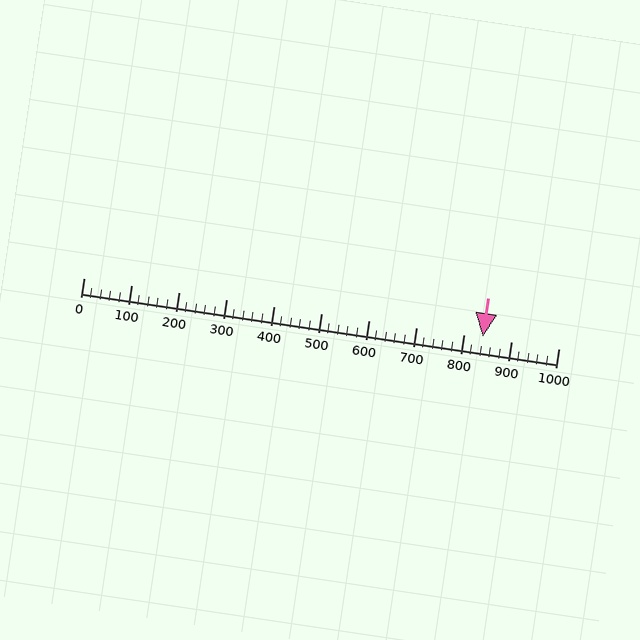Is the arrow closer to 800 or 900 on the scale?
The arrow is closer to 800.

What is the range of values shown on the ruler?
The ruler shows values from 0 to 1000.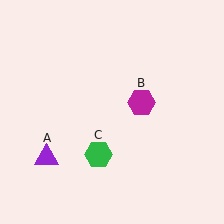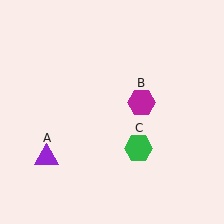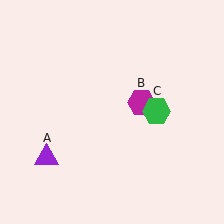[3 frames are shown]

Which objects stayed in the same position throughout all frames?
Purple triangle (object A) and magenta hexagon (object B) remained stationary.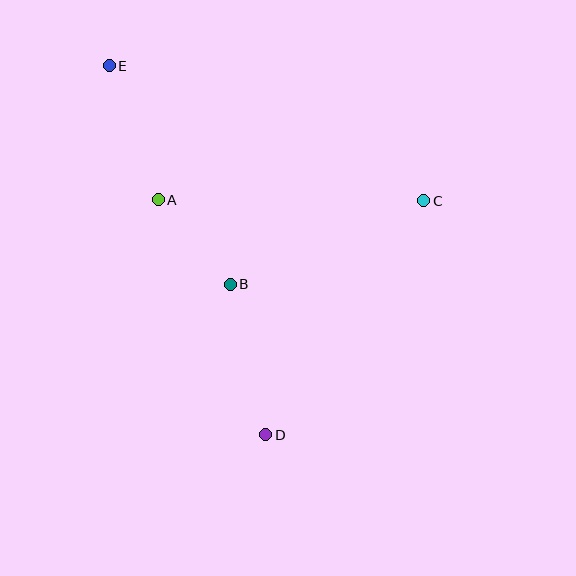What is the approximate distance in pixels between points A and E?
The distance between A and E is approximately 143 pixels.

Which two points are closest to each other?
Points A and B are closest to each other.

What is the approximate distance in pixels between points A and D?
The distance between A and D is approximately 258 pixels.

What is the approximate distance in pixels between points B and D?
The distance between B and D is approximately 154 pixels.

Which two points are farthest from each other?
Points D and E are farthest from each other.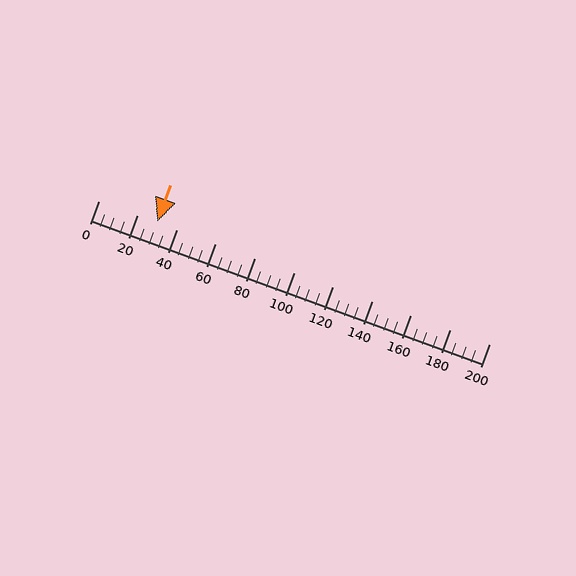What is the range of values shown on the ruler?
The ruler shows values from 0 to 200.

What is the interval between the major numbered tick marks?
The major tick marks are spaced 20 units apart.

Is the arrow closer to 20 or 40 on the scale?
The arrow is closer to 40.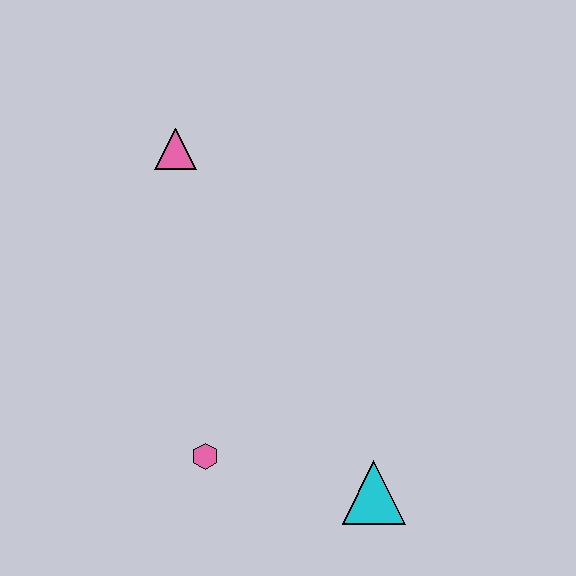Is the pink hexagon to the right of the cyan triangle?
No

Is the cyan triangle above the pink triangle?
No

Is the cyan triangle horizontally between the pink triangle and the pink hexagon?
No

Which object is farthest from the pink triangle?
The cyan triangle is farthest from the pink triangle.